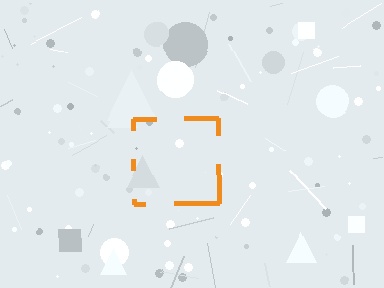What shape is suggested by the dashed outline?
The dashed outline suggests a square.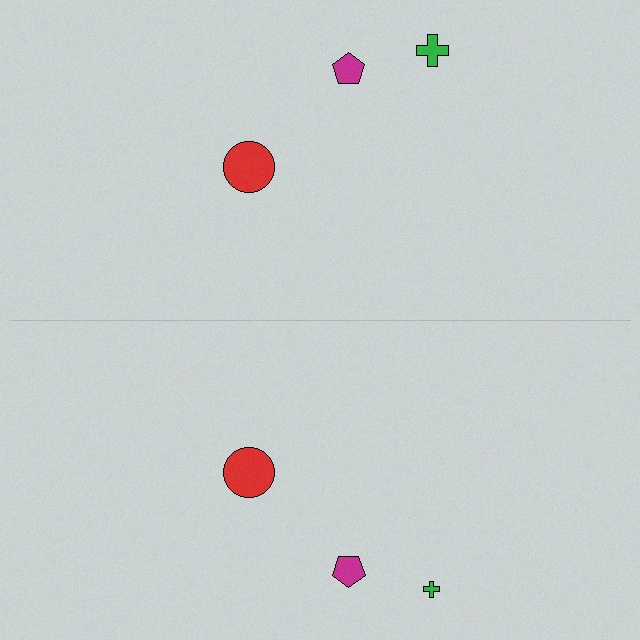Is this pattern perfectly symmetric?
No, the pattern is not perfectly symmetric. The green cross on the bottom side has a different size than its mirror counterpart.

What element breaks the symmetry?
The green cross on the bottom side has a different size than its mirror counterpart.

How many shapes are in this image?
There are 6 shapes in this image.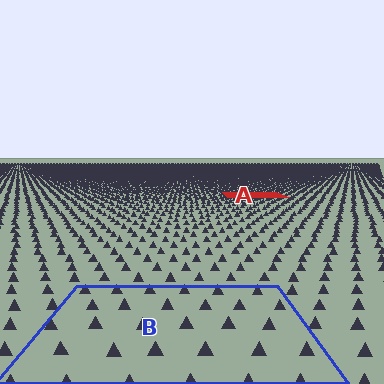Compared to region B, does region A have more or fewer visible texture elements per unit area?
Region A has more texture elements per unit area — they are packed more densely because it is farther away.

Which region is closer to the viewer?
Region B is closer. The texture elements there are larger and more spread out.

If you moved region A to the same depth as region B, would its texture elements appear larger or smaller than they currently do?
They would appear larger. At a closer depth, the same texture elements are projected at a bigger on-screen size.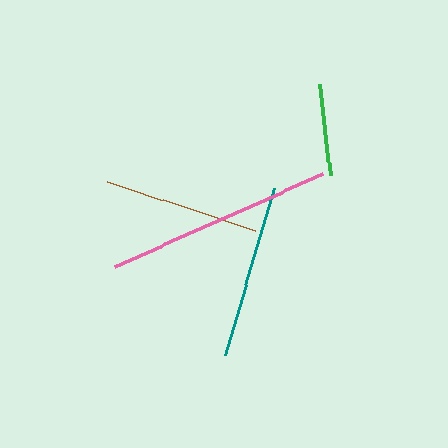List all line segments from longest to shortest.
From longest to shortest: pink, teal, brown, green.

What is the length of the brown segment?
The brown segment is approximately 156 pixels long.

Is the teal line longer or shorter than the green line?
The teal line is longer than the green line.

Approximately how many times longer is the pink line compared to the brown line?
The pink line is approximately 1.5 times the length of the brown line.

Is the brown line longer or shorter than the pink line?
The pink line is longer than the brown line.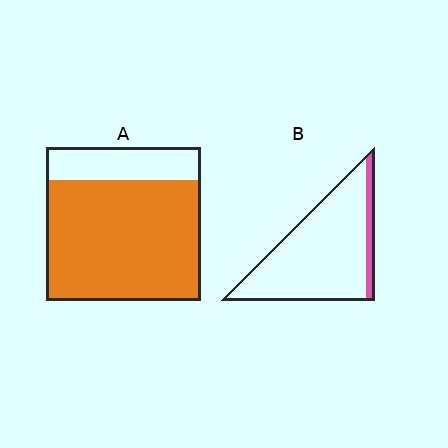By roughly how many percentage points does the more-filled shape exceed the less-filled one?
By roughly 65 percentage points (A over B).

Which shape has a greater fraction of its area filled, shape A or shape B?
Shape A.